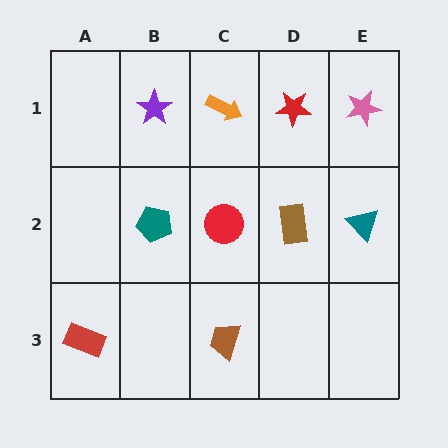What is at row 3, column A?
A red rectangle.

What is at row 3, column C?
A brown trapezoid.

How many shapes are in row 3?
2 shapes.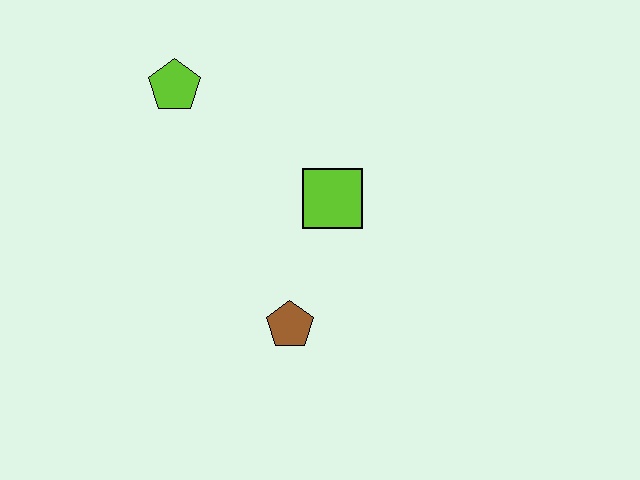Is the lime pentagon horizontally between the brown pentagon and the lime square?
No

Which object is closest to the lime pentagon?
The lime square is closest to the lime pentagon.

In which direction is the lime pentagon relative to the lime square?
The lime pentagon is to the left of the lime square.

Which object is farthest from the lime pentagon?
The brown pentagon is farthest from the lime pentagon.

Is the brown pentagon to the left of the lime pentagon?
No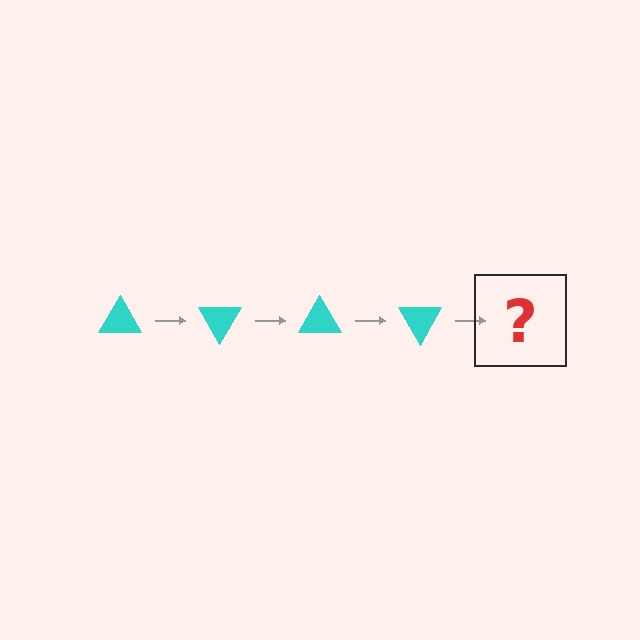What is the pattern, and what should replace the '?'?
The pattern is that the triangle rotates 60 degrees each step. The '?' should be a cyan triangle rotated 240 degrees.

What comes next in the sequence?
The next element should be a cyan triangle rotated 240 degrees.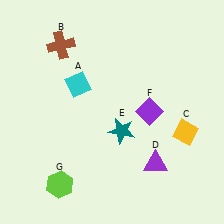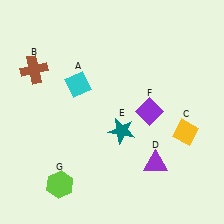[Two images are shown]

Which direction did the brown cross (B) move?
The brown cross (B) moved left.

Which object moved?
The brown cross (B) moved left.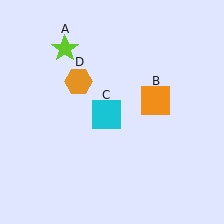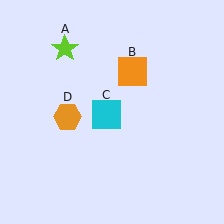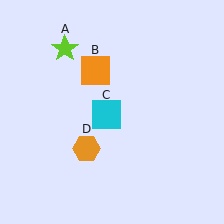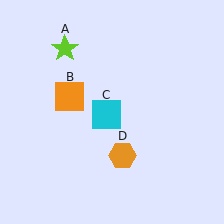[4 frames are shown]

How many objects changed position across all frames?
2 objects changed position: orange square (object B), orange hexagon (object D).